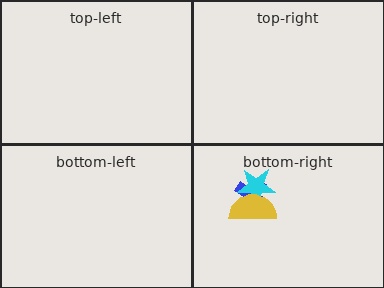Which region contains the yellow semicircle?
The bottom-right region.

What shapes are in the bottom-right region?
The blue cross, the cyan star, the yellow semicircle.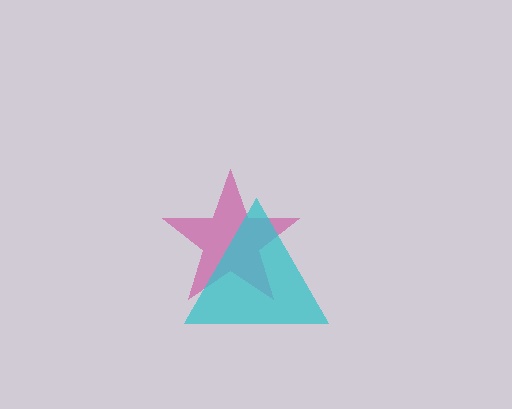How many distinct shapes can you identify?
There are 2 distinct shapes: a magenta star, a cyan triangle.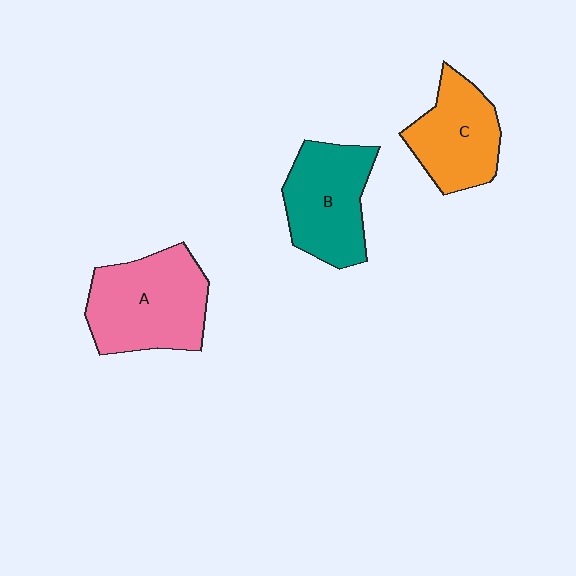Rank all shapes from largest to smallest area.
From largest to smallest: A (pink), B (teal), C (orange).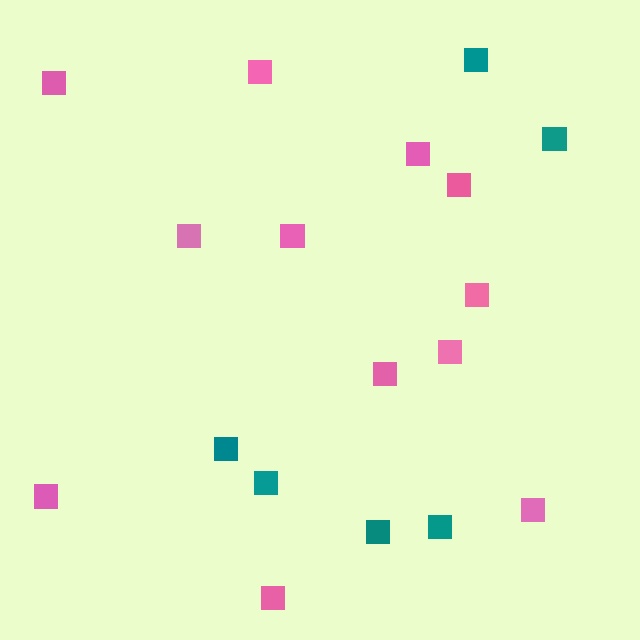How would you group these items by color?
There are 2 groups: one group of pink squares (12) and one group of teal squares (6).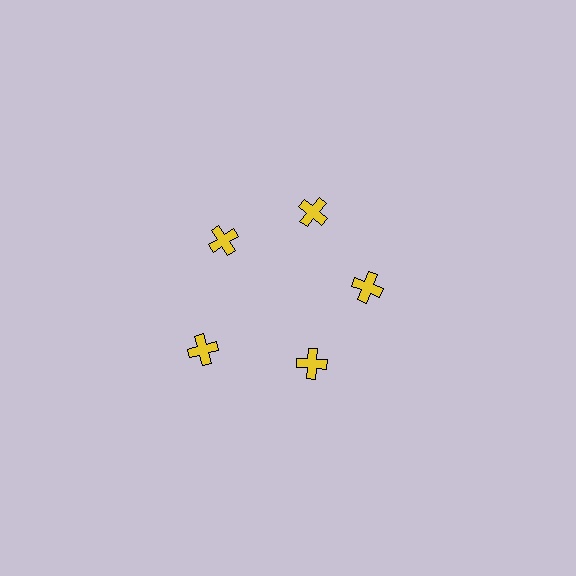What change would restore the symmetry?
The symmetry would be restored by moving it inward, back onto the ring so that all 5 crosses sit at equal angles and equal distance from the center.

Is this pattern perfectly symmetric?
No. The 5 yellow crosses are arranged in a ring, but one element near the 8 o'clock position is pushed outward from the center, breaking the 5-fold rotational symmetry.